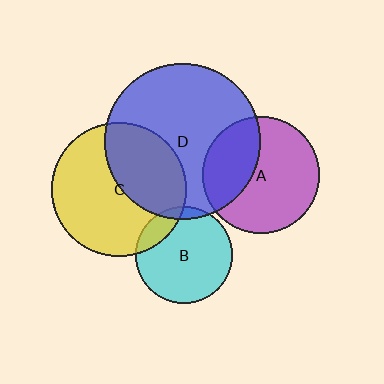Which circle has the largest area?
Circle D (blue).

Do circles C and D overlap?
Yes.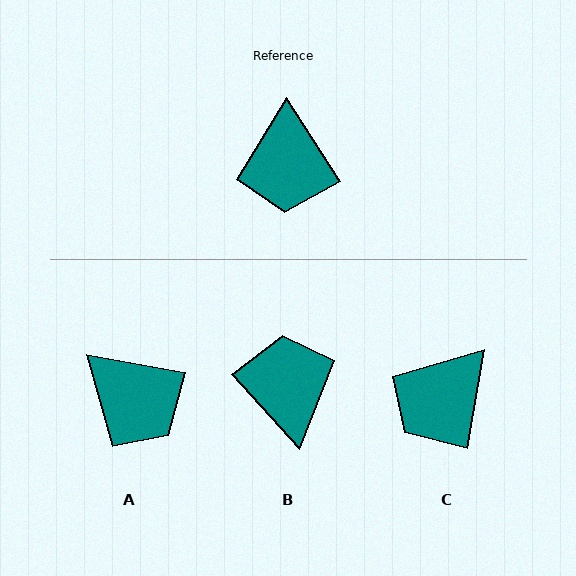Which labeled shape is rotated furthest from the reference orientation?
B, about 171 degrees away.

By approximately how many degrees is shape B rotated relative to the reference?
Approximately 171 degrees clockwise.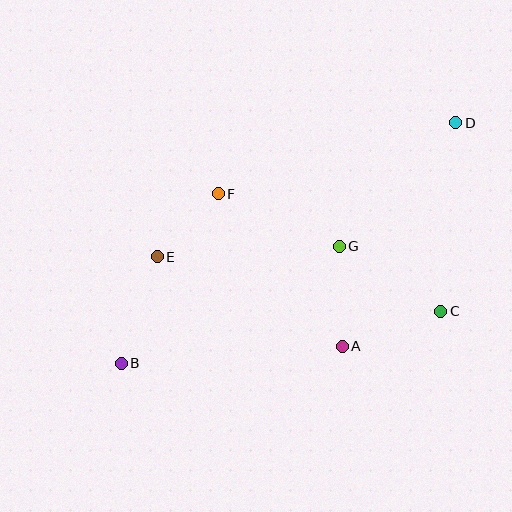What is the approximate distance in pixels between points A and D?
The distance between A and D is approximately 251 pixels.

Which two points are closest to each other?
Points E and F are closest to each other.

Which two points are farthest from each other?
Points B and D are farthest from each other.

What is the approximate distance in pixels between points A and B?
The distance between A and B is approximately 222 pixels.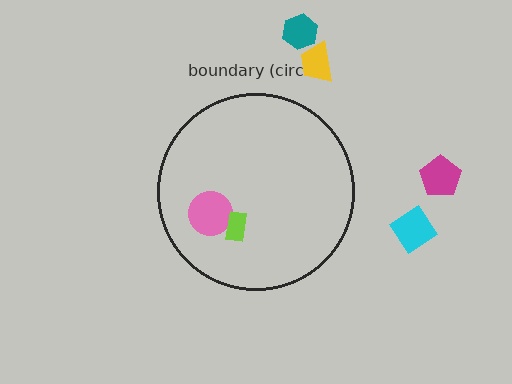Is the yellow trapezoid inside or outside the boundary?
Outside.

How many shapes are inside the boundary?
2 inside, 4 outside.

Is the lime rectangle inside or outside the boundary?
Inside.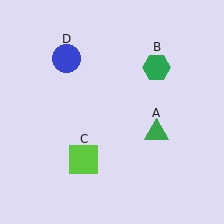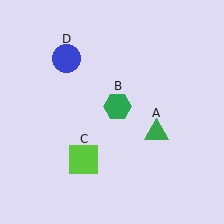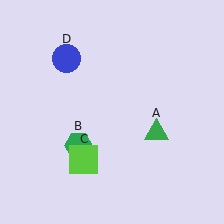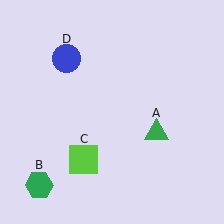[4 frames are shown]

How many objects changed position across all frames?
1 object changed position: green hexagon (object B).